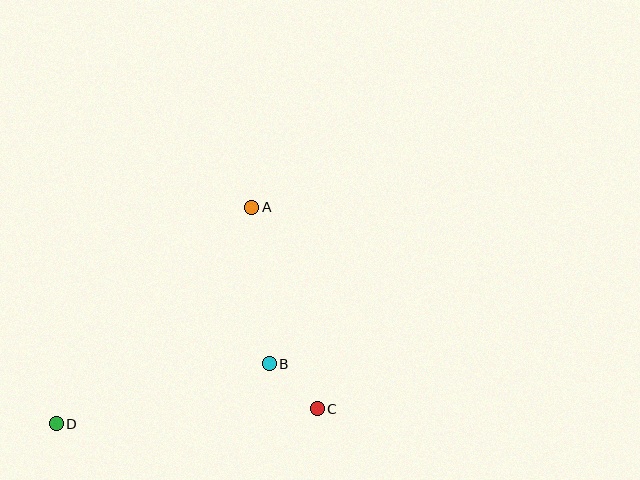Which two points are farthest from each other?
Points A and D are farthest from each other.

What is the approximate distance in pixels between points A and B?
The distance between A and B is approximately 157 pixels.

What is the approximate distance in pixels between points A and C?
The distance between A and C is approximately 212 pixels.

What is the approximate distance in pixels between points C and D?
The distance between C and D is approximately 261 pixels.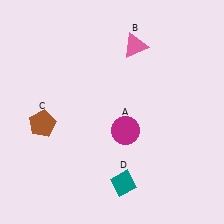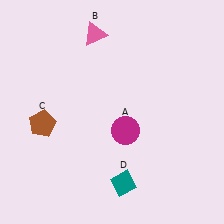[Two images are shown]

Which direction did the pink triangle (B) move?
The pink triangle (B) moved left.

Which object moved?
The pink triangle (B) moved left.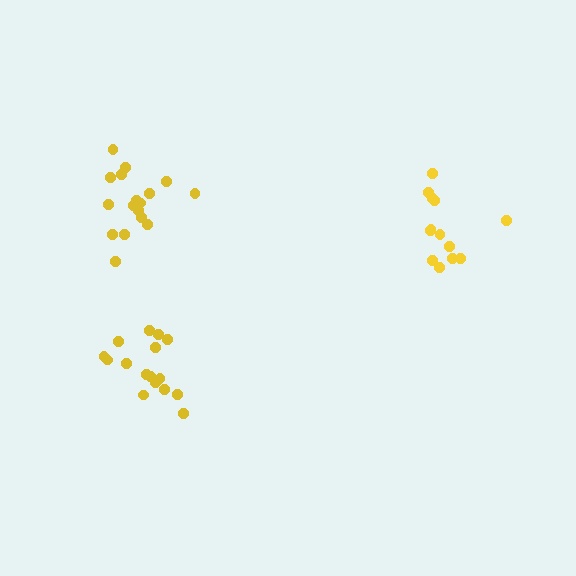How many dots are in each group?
Group 1: 16 dots, Group 2: 17 dots, Group 3: 13 dots (46 total).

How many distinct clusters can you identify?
There are 3 distinct clusters.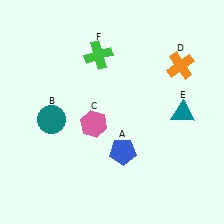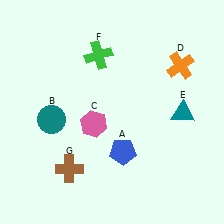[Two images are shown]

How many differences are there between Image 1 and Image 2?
There is 1 difference between the two images.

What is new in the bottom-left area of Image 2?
A brown cross (G) was added in the bottom-left area of Image 2.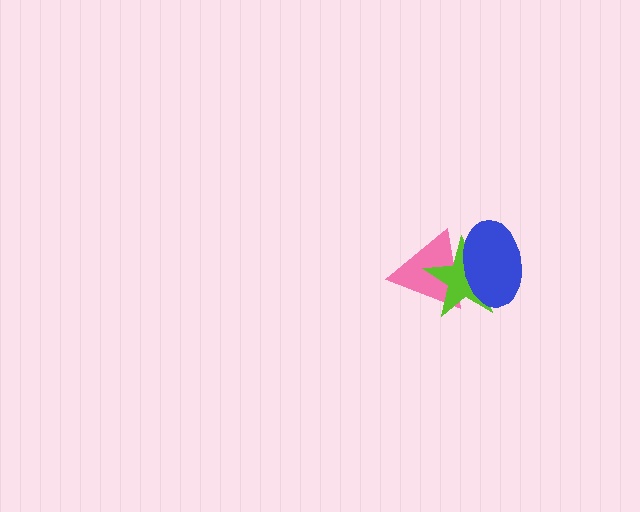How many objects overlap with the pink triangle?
2 objects overlap with the pink triangle.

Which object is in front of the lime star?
The blue ellipse is in front of the lime star.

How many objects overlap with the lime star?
2 objects overlap with the lime star.